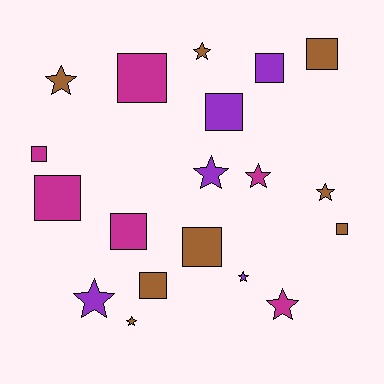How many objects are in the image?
There are 19 objects.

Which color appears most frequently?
Brown, with 8 objects.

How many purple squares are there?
There are 2 purple squares.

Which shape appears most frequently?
Square, with 10 objects.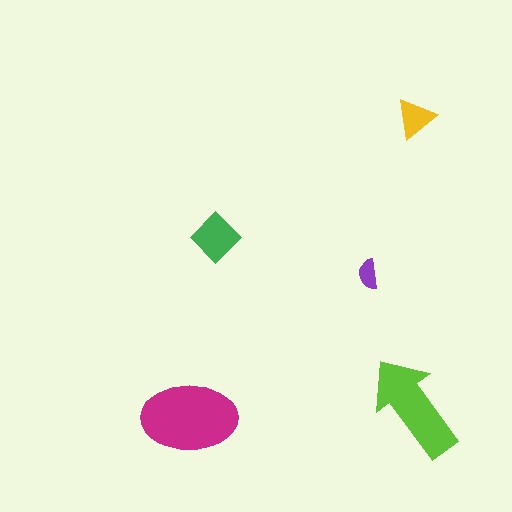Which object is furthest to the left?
The magenta ellipse is leftmost.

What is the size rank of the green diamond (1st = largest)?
3rd.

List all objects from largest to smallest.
The magenta ellipse, the lime arrow, the green diamond, the yellow triangle, the purple semicircle.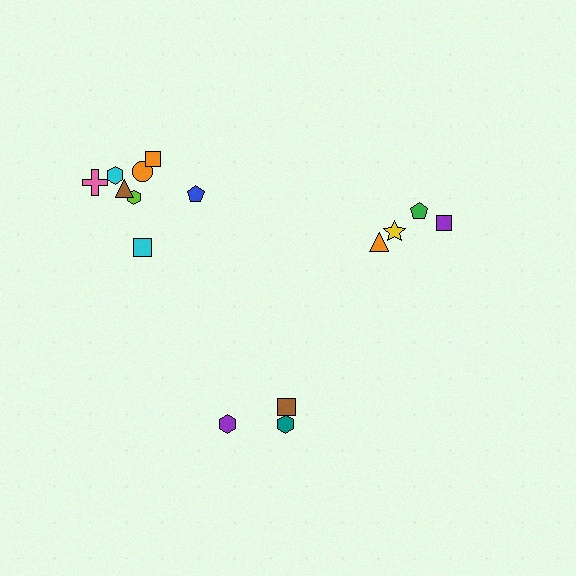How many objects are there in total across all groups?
There are 15 objects.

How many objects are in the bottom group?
There are 3 objects.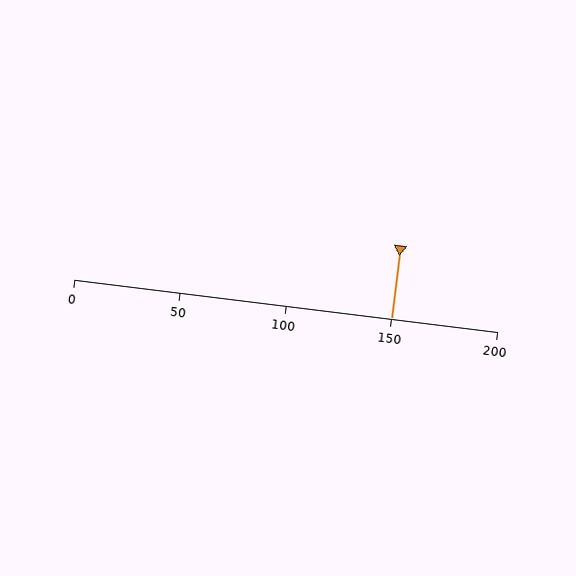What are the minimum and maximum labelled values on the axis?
The axis runs from 0 to 200.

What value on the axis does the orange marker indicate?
The marker indicates approximately 150.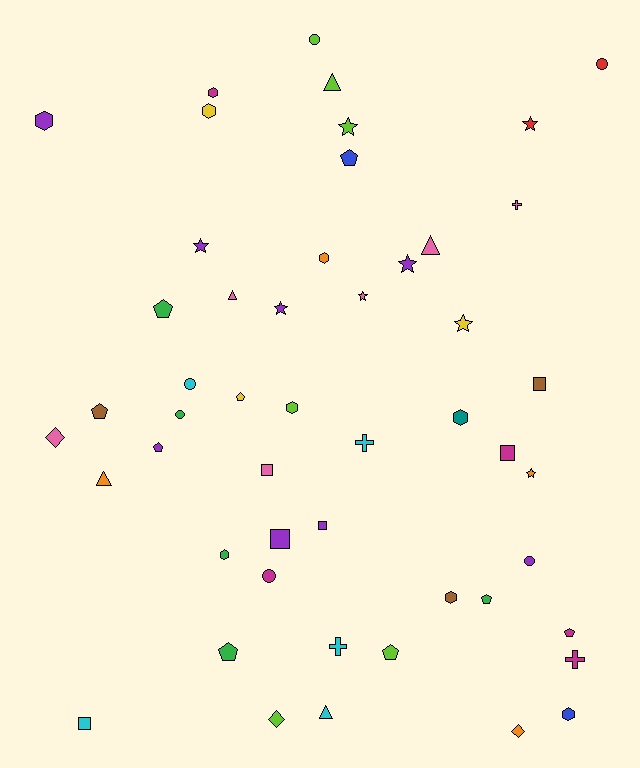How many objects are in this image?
There are 50 objects.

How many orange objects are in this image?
There are 4 orange objects.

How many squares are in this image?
There are 6 squares.